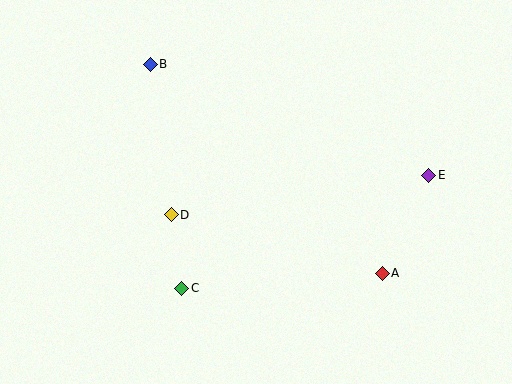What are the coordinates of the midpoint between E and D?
The midpoint between E and D is at (300, 195).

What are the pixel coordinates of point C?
Point C is at (182, 288).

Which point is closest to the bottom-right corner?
Point A is closest to the bottom-right corner.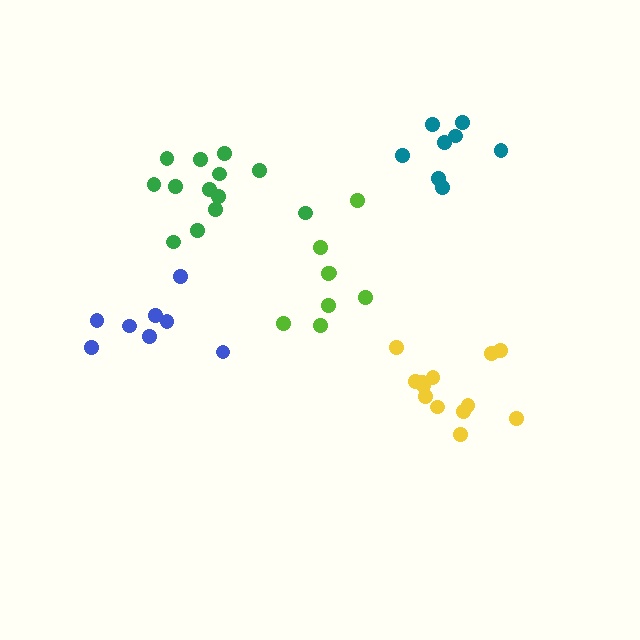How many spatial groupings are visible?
There are 5 spatial groupings.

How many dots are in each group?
Group 1: 8 dots, Group 2: 13 dots, Group 3: 13 dots, Group 4: 8 dots, Group 5: 8 dots (50 total).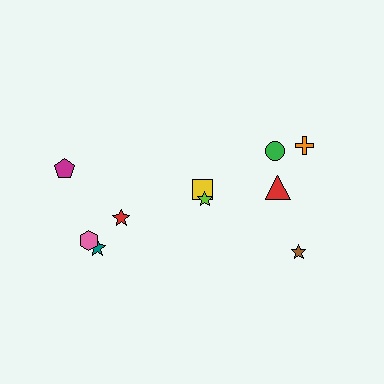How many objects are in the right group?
There are 6 objects.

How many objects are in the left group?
There are 4 objects.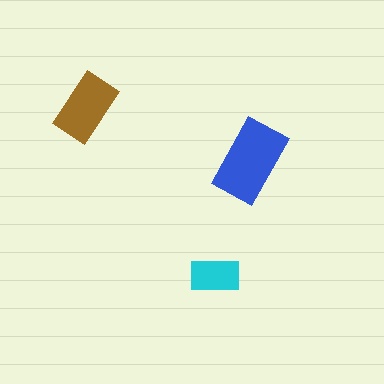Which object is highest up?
The brown rectangle is topmost.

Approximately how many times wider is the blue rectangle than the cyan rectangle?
About 1.5 times wider.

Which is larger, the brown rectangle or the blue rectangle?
The blue one.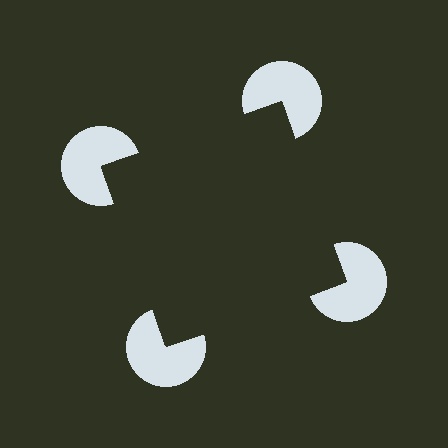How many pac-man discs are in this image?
There are 4 — one at each vertex of the illusory square.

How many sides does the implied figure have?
4 sides.